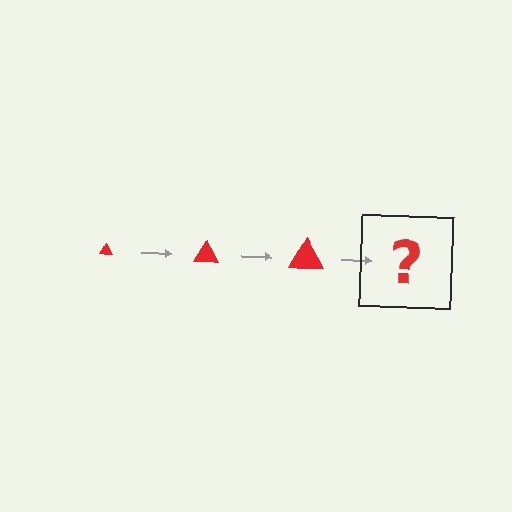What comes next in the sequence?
The next element should be a red triangle, larger than the previous one.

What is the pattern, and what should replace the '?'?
The pattern is that the triangle gets progressively larger each step. The '?' should be a red triangle, larger than the previous one.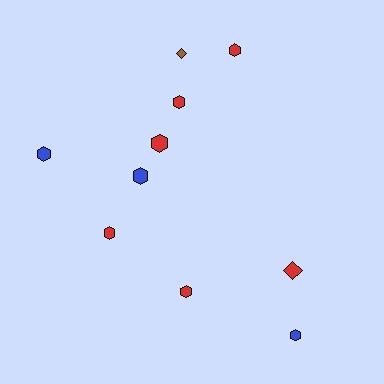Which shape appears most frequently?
Hexagon, with 8 objects.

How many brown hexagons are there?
There are no brown hexagons.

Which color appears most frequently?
Red, with 6 objects.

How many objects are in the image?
There are 10 objects.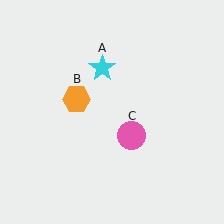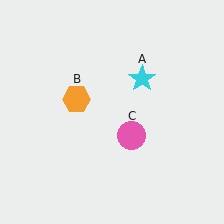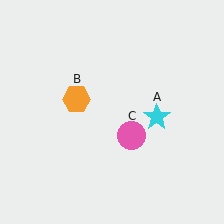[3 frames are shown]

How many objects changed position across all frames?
1 object changed position: cyan star (object A).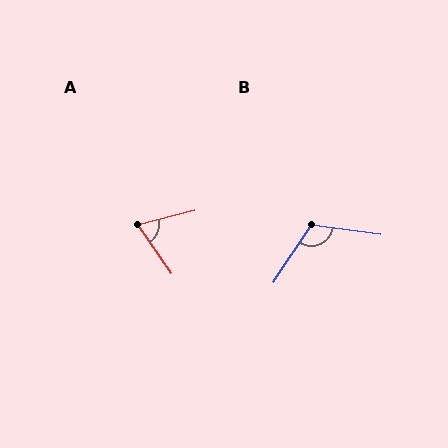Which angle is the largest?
B, at approximately 115 degrees.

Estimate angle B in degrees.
Approximately 115 degrees.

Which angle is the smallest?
A, at approximately 69 degrees.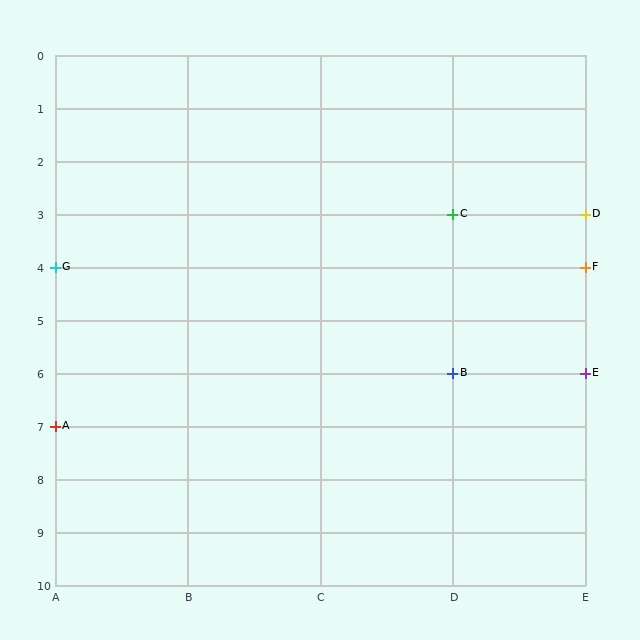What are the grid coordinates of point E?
Point E is at grid coordinates (E, 6).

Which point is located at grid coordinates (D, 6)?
Point B is at (D, 6).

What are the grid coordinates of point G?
Point G is at grid coordinates (A, 4).